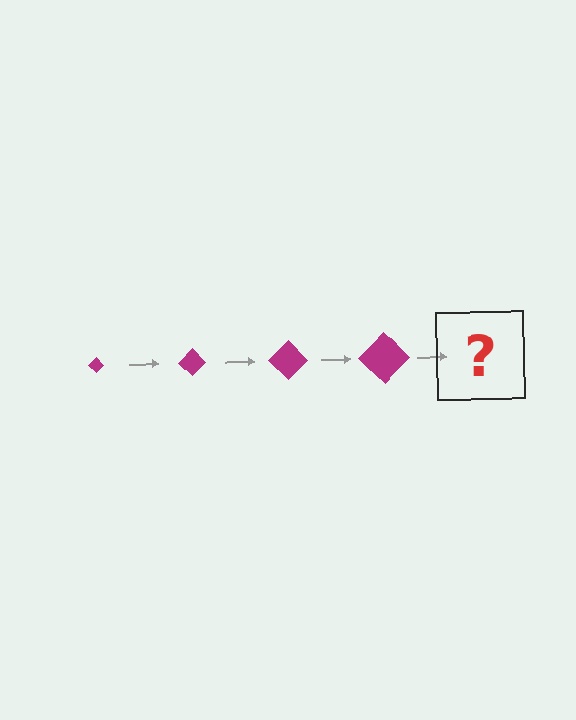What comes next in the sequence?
The next element should be a magenta diamond, larger than the previous one.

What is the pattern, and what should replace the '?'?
The pattern is that the diamond gets progressively larger each step. The '?' should be a magenta diamond, larger than the previous one.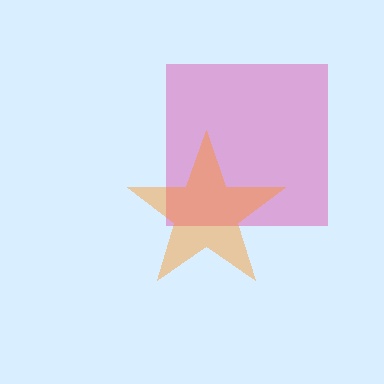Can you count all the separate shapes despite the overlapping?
Yes, there are 2 separate shapes.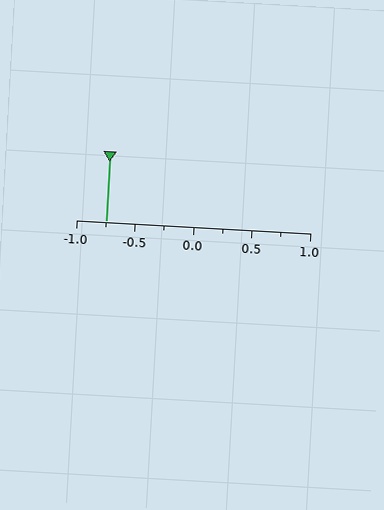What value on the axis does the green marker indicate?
The marker indicates approximately -0.75.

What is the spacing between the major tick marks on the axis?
The major ticks are spaced 0.5 apart.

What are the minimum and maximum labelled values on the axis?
The axis runs from -1.0 to 1.0.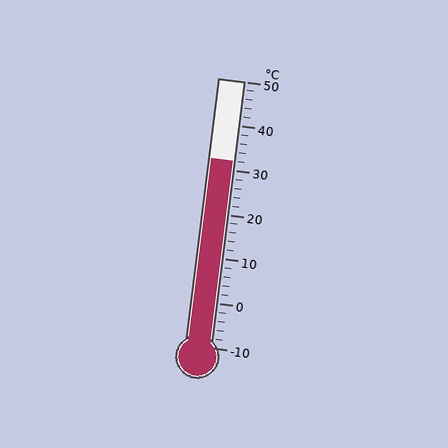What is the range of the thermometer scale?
The thermometer scale ranges from -10°C to 50°C.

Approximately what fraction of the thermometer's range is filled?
The thermometer is filled to approximately 70% of its range.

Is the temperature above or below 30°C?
The temperature is above 30°C.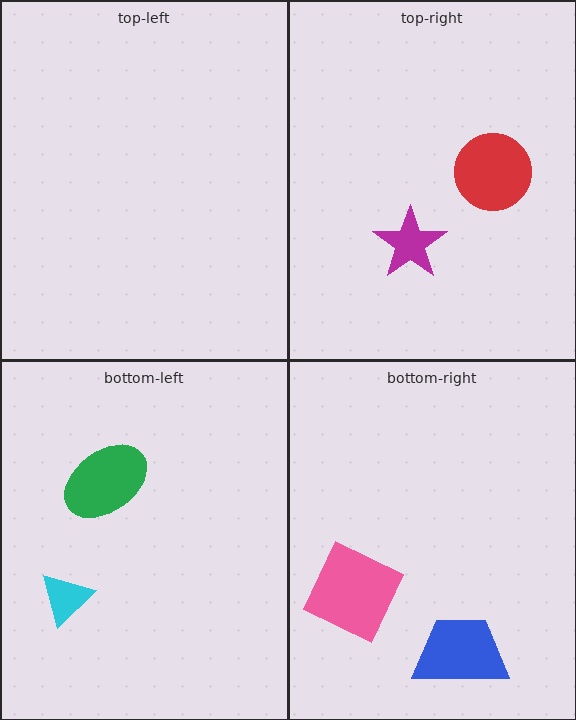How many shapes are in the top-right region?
2.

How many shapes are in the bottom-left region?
2.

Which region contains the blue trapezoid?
The bottom-right region.